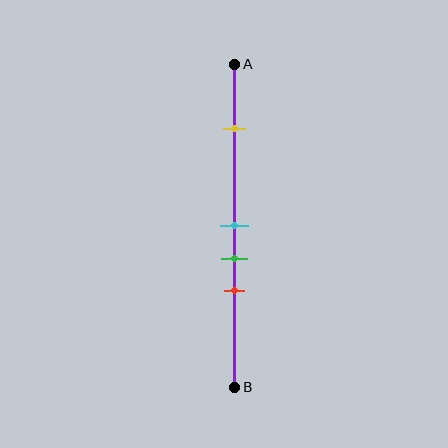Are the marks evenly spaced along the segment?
No, the marks are not evenly spaced.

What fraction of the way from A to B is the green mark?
The green mark is approximately 60% (0.6) of the way from A to B.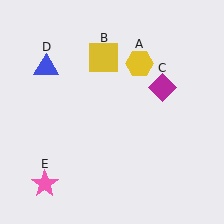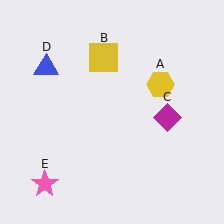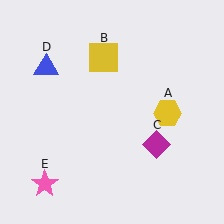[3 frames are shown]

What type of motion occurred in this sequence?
The yellow hexagon (object A), magenta diamond (object C) rotated clockwise around the center of the scene.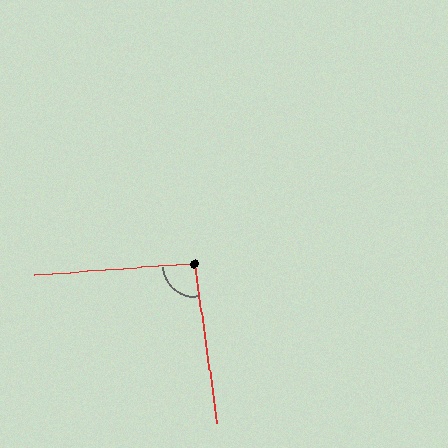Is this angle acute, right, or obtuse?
It is approximately a right angle.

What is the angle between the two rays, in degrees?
Approximately 94 degrees.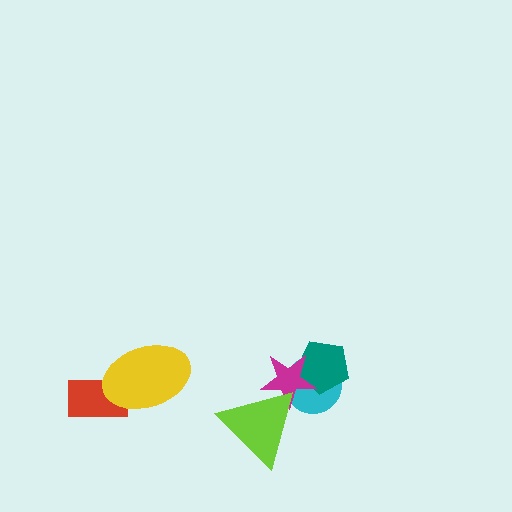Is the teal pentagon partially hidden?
Yes, it is partially covered by another shape.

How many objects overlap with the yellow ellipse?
1 object overlaps with the yellow ellipse.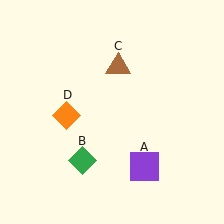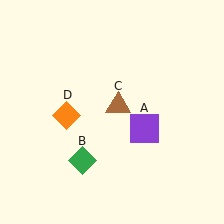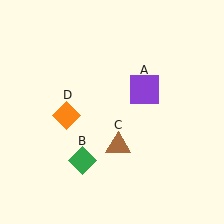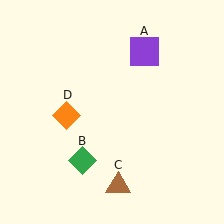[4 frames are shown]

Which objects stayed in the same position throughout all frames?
Green diamond (object B) and orange diamond (object D) remained stationary.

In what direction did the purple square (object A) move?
The purple square (object A) moved up.